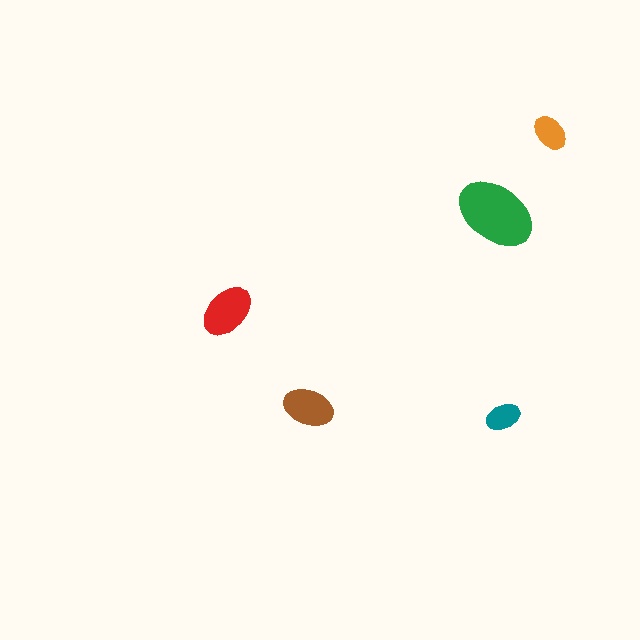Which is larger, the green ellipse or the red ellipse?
The green one.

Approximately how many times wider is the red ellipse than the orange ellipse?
About 1.5 times wider.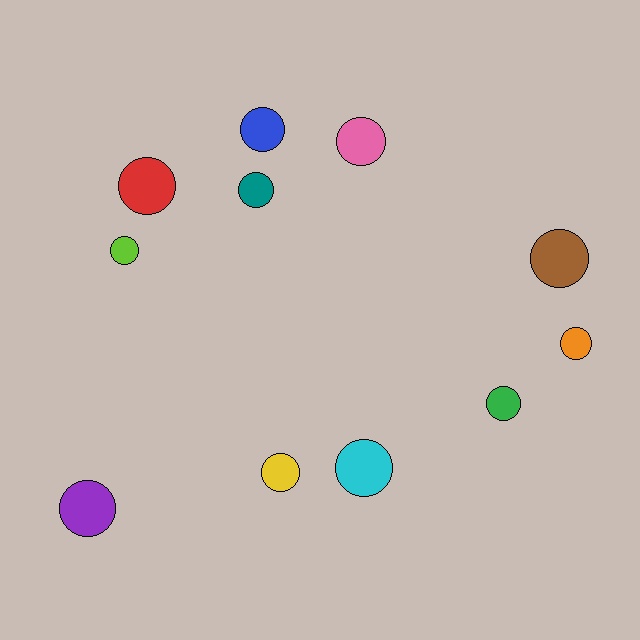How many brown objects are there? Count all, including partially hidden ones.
There is 1 brown object.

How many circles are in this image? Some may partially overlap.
There are 11 circles.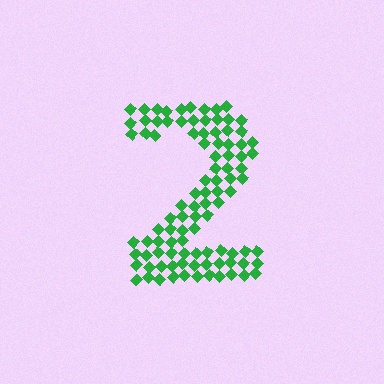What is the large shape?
The large shape is the digit 2.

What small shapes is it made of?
It is made of small diamonds.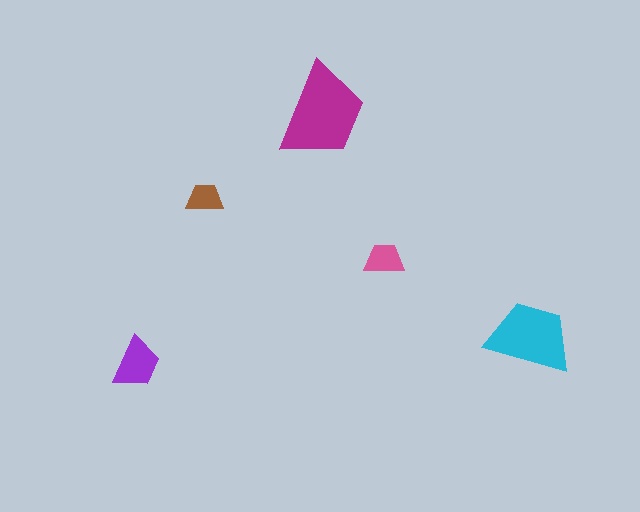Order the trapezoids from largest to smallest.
the magenta one, the cyan one, the purple one, the pink one, the brown one.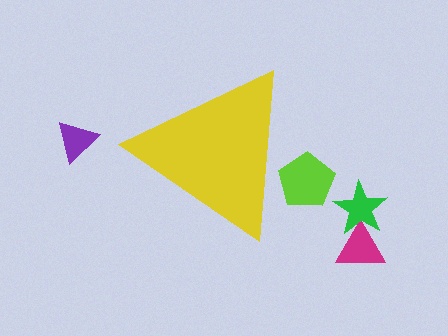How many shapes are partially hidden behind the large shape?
1 shape is partially hidden.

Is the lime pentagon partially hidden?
Yes, the lime pentagon is partially hidden behind the yellow triangle.